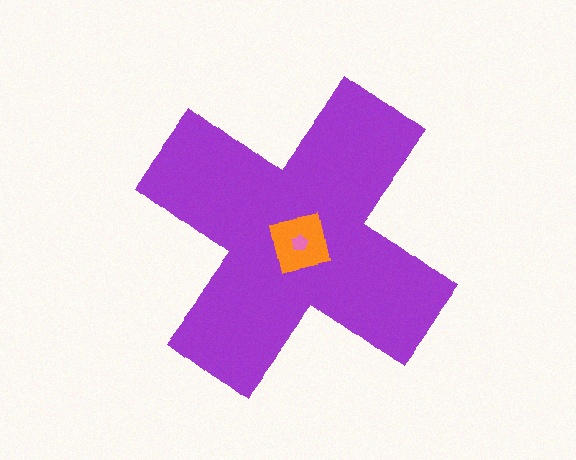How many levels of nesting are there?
3.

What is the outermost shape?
The purple cross.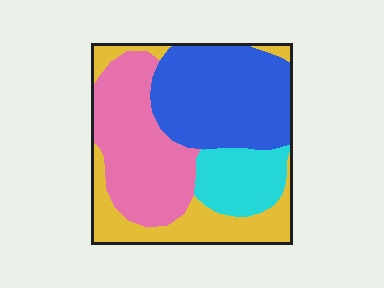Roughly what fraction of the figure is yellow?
Yellow takes up about one quarter (1/4) of the figure.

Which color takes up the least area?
Cyan, at roughly 15%.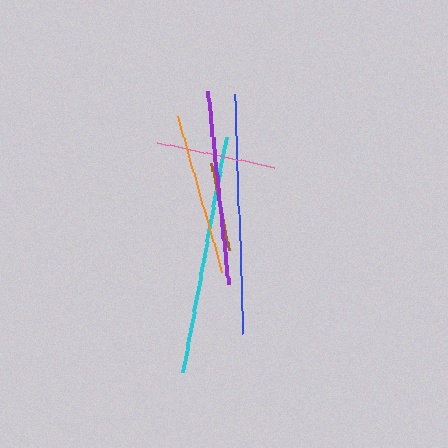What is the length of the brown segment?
The brown segment is approximately 89 pixels long.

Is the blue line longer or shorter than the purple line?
The blue line is longer than the purple line.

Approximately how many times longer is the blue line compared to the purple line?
The blue line is approximately 1.2 times the length of the purple line.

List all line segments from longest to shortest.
From longest to shortest: blue, cyan, purple, orange, pink, brown.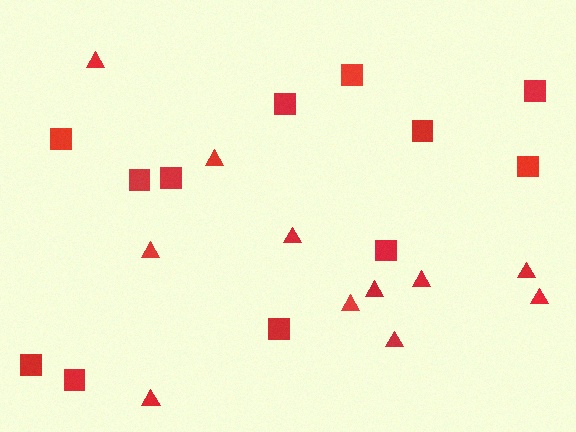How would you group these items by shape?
There are 2 groups: one group of squares (12) and one group of triangles (11).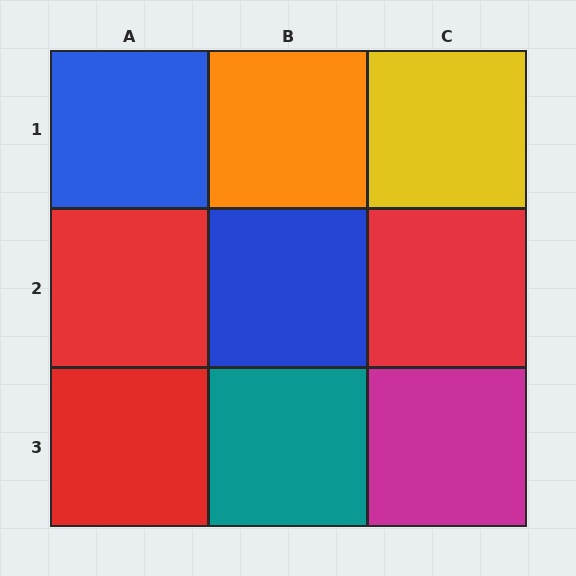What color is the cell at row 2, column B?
Blue.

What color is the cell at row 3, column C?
Magenta.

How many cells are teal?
1 cell is teal.